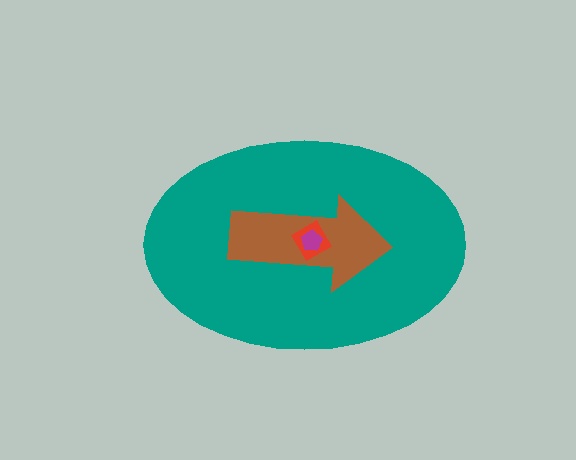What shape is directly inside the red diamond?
The magenta pentagon.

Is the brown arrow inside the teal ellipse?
Yes.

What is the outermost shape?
The teal ellipse.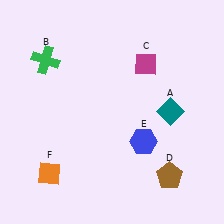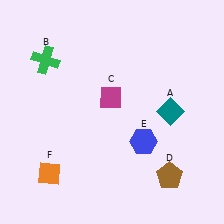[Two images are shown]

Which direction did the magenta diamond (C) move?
The magenta diamond (C) moved left.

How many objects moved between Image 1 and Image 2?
1 object moved between the two images.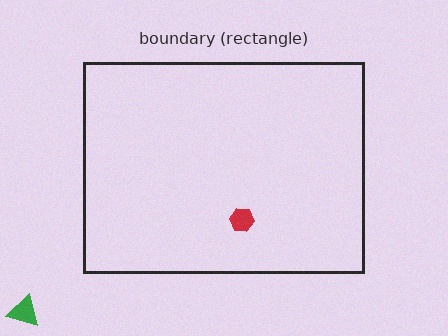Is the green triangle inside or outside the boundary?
Outside.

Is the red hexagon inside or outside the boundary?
Inside.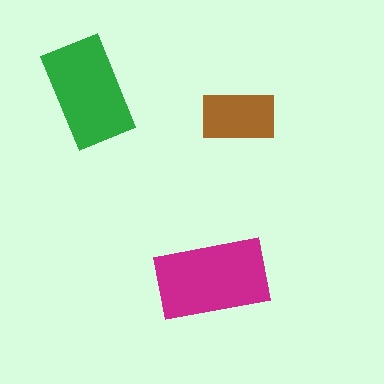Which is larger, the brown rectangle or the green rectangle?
The green one.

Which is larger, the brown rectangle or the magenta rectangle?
The magenta one.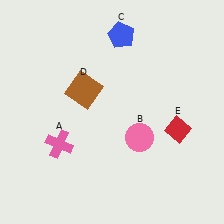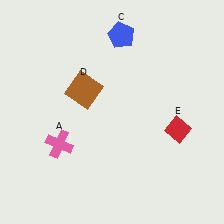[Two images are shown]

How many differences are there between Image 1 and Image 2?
There is 1 difference between the two images.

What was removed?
The pink circle (B) was removed in Image 2.